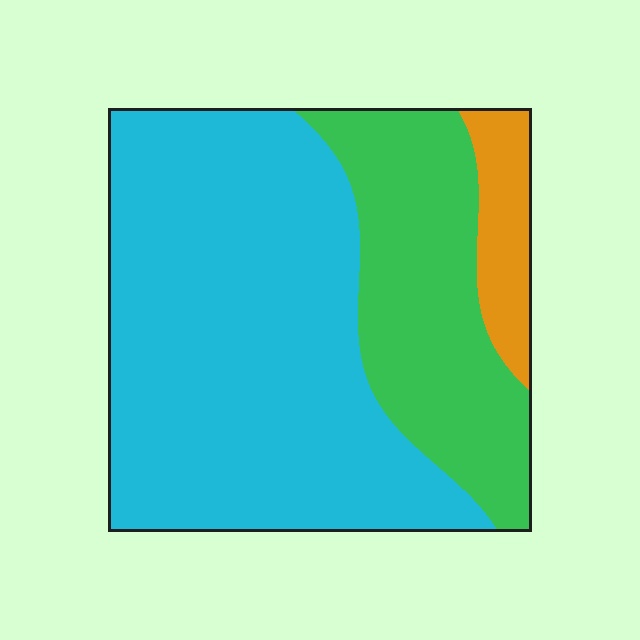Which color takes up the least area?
Orange, at roughly 10%.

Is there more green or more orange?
Green.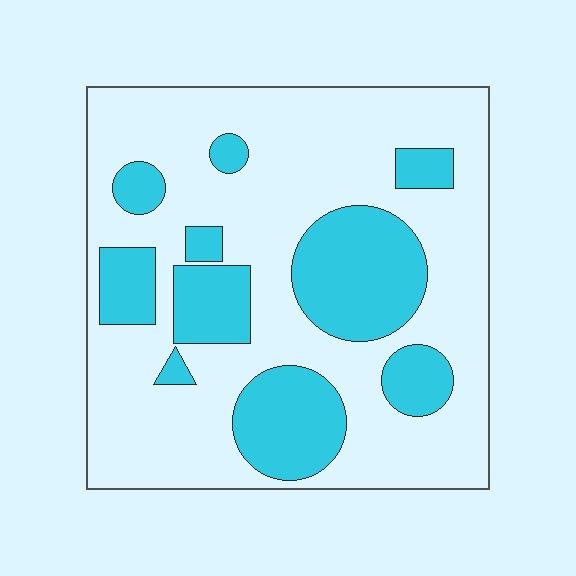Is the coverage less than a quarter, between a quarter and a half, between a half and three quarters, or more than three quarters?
Between a quarter and a half.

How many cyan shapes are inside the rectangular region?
10.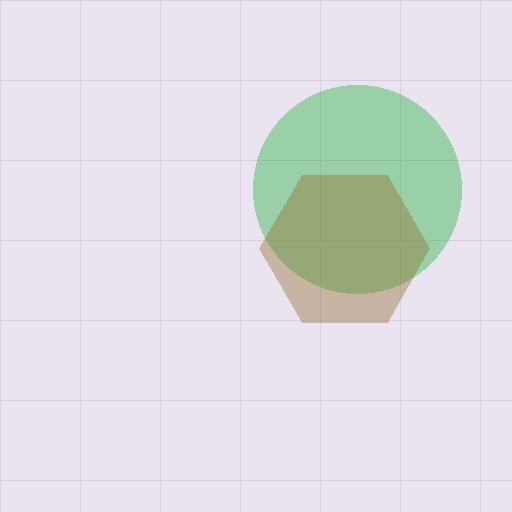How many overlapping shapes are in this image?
There are 2 overlapping shapes in the image.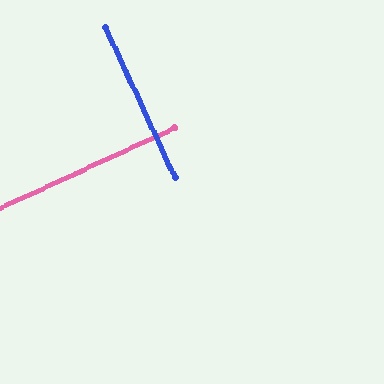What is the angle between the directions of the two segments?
Approximately 90 degrees.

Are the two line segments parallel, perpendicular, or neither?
Perpendicular — they meet at approximately 90°.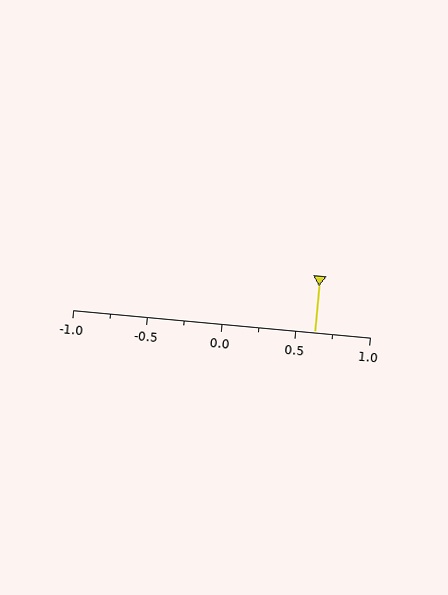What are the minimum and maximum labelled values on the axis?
The axis runs from -1.0 to 1.0.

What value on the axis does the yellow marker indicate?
The marker indicates approximately 0.62.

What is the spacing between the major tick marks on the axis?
The major ticks are spaced 0.5 apart.